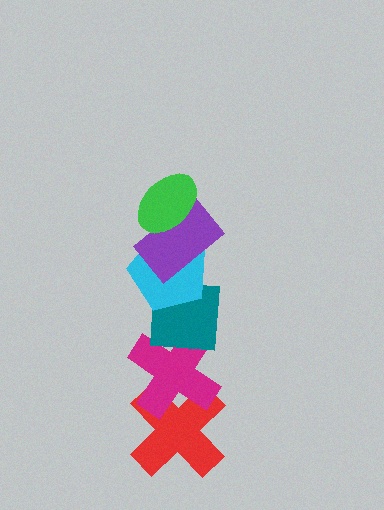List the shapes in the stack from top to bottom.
From top to bottom: the green ellipse, the purple rectangle, the cyan pentagon, the teal square, the magenta cross, the red cross.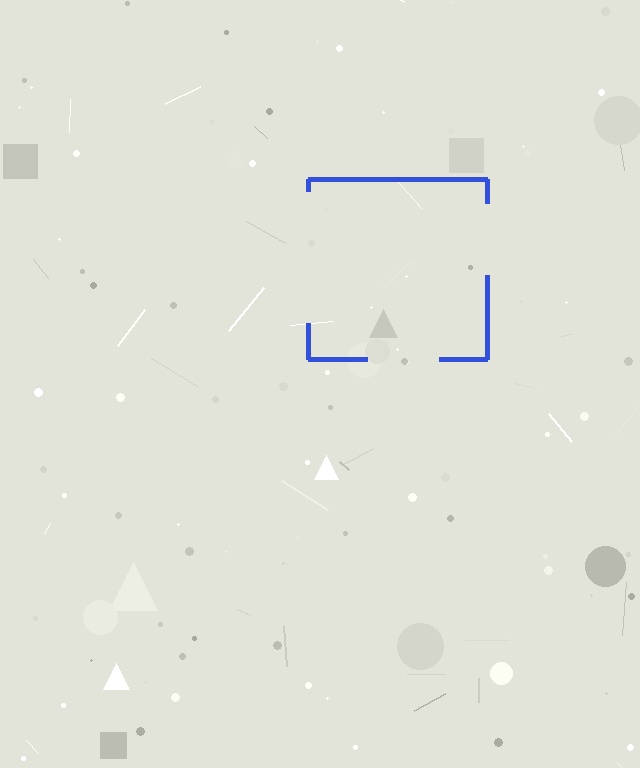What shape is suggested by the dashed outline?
The dashed outline suggests a square.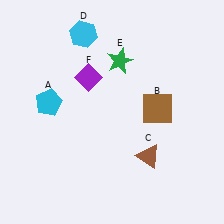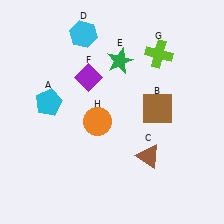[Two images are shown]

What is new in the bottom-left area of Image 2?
An orange circle (H) was added in the bottom-left area of Image 2.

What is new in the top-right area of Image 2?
A lime cross (G) was added in the top-right area of Image 2.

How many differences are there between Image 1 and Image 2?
There are 2 differences between the two images.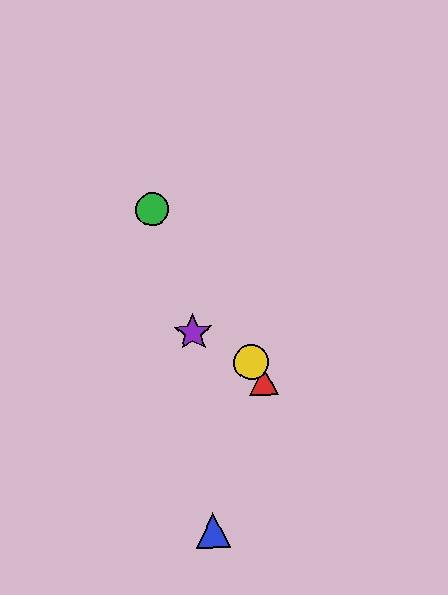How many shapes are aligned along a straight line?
3 shapes (the red triangle, the green circle, the yellow circle) are aligned along a straight line.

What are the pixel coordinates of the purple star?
The purple star is at (193, 333).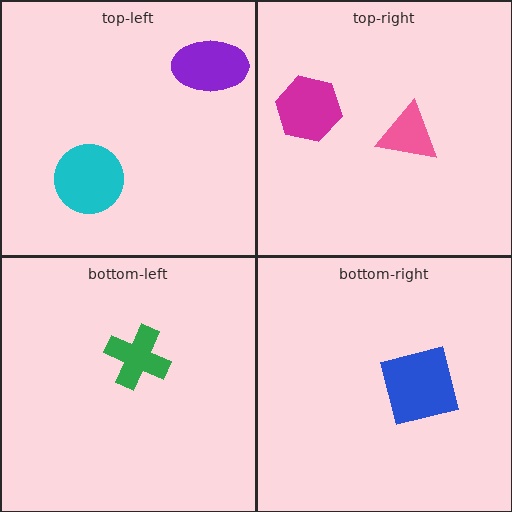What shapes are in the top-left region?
The cyan circle, the purple ellipse.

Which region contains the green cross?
The bottom-left region.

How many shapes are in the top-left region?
2.